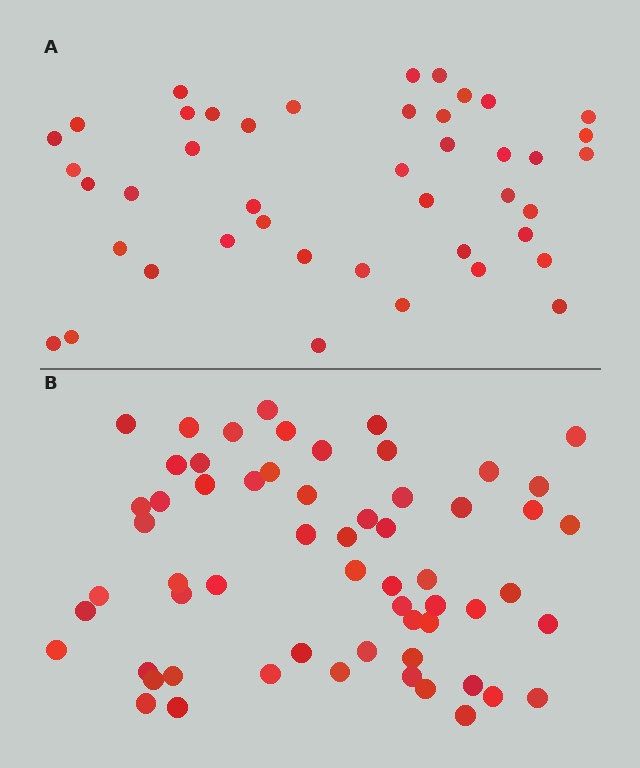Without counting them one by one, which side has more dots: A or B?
Region B (the bottom region) has more dots.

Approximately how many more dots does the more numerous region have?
Region B has approximately 15 more dots than region A.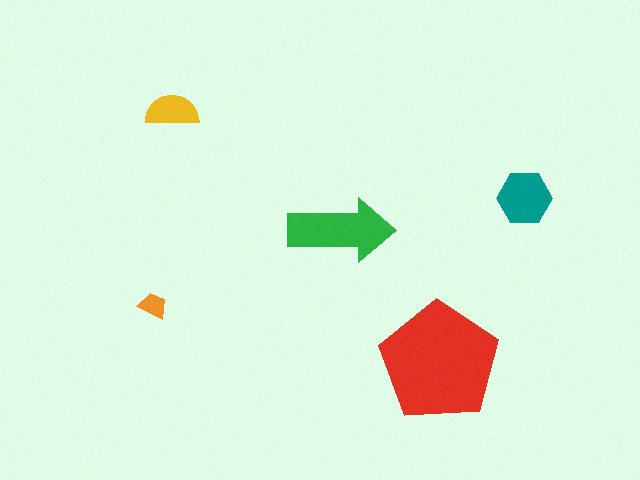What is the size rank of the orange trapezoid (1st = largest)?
5th.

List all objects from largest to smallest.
The red pentagon, the green arrow, the teal hexagon, the yellow semicircle, the orange trapezoid.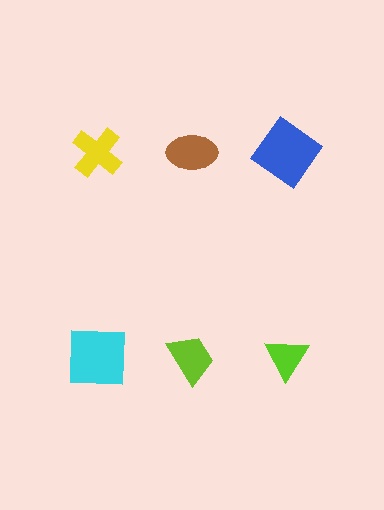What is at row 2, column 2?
A lime trapezoid.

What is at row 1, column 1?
A yellow cross.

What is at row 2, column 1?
A cyan square.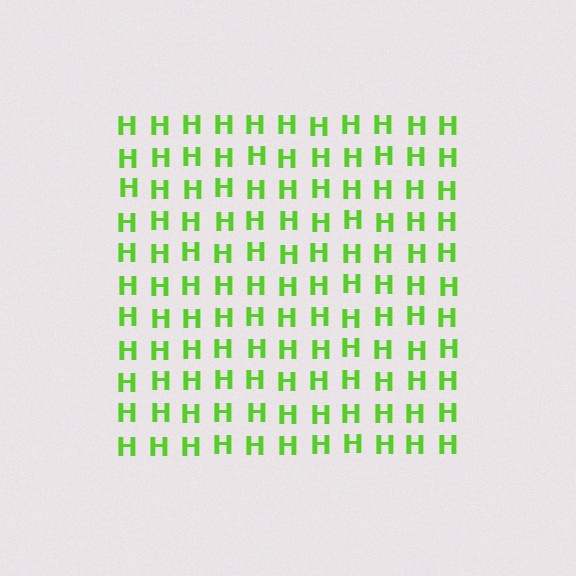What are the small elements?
The small elements are letter H's.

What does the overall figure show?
The overall figure shows a square.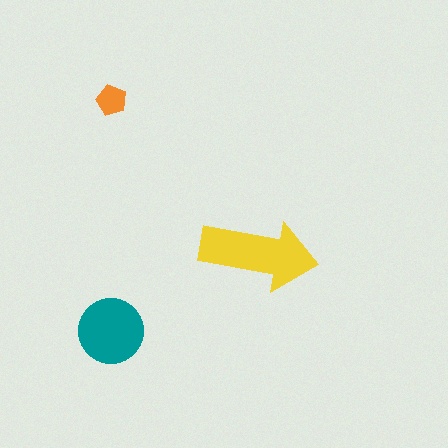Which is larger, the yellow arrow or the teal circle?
The yellow arrow.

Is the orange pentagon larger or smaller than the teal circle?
Smaller.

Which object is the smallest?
The orange pentagon.